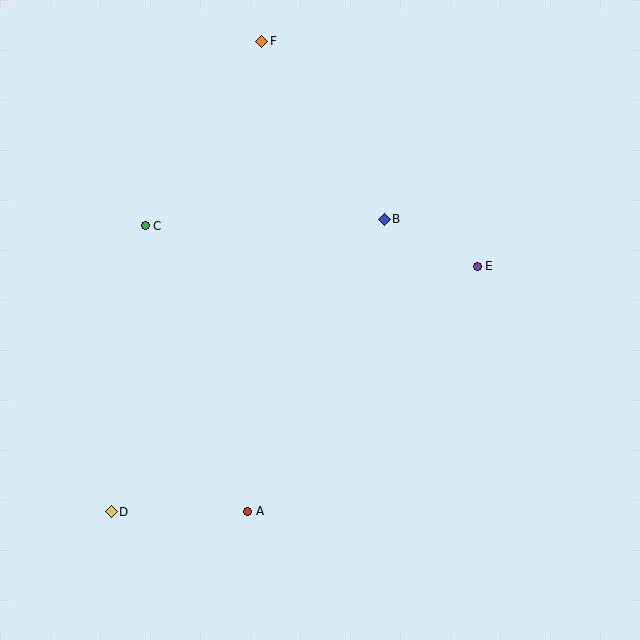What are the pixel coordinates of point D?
Point D is at (111, 512).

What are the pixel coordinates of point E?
Point E is at (477, 266).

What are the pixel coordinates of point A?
Point A is at (248, 511).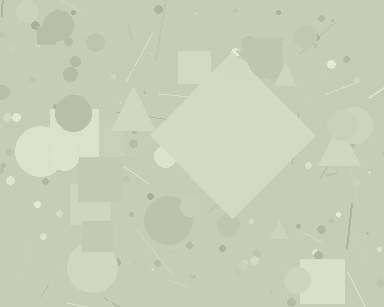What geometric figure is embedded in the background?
A diamond is embedded in the background.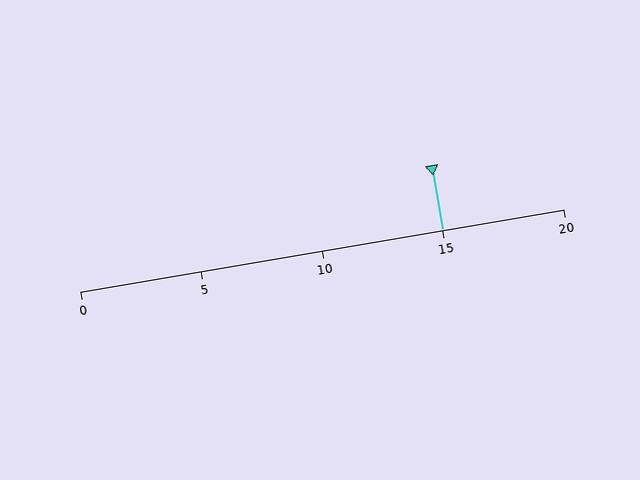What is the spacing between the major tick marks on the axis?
The major ticks are spaced 5 apart.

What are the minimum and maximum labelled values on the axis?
The axis runs from 0 to 20.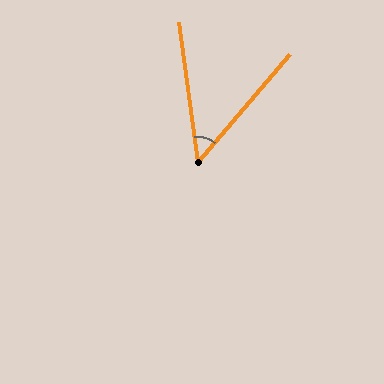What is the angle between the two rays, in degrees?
Approximately 48 degrees.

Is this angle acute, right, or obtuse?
It is acute.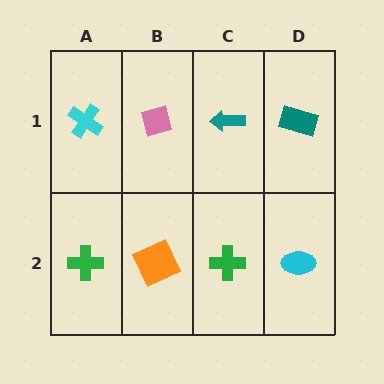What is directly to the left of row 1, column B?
A cyan cross.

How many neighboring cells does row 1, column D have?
2.